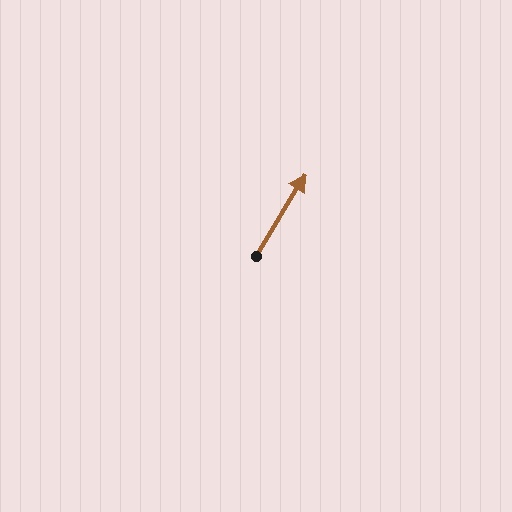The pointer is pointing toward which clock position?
Roughly 1 o'clock.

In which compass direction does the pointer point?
Northeast.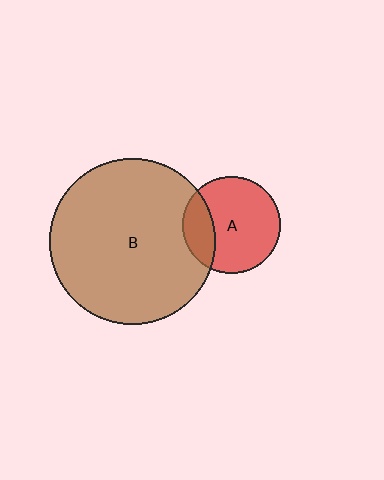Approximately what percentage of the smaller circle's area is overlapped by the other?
Approximately 25%.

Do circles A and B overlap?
Yes.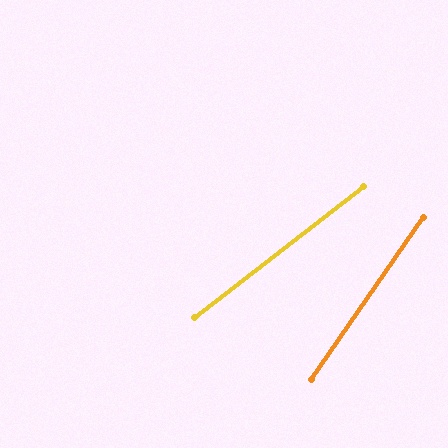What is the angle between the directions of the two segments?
Approximately 18 degrees.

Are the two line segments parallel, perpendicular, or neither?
Neither parallel nor perpendicular — they differ by about 18°.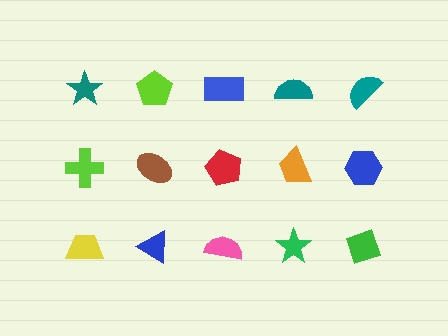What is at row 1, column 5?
A teal semicircle.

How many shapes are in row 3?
5 shapes.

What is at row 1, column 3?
A blue rectangle.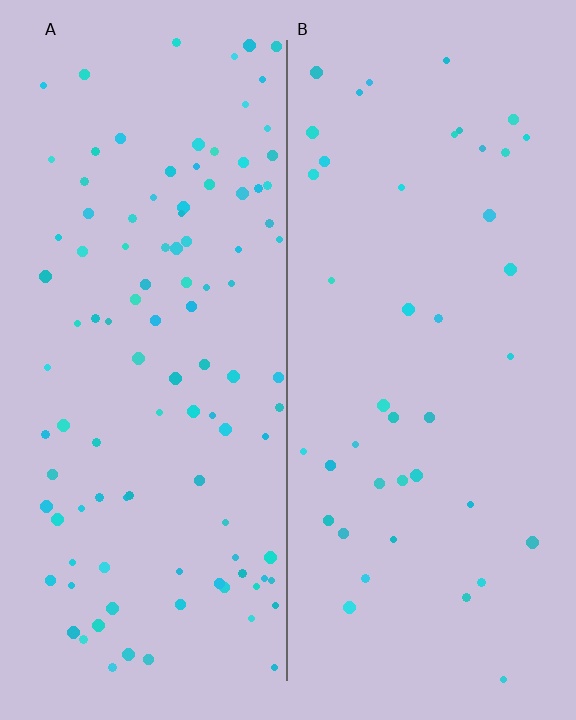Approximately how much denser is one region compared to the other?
Approximately 2.5× — region A over region B.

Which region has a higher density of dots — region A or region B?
A (the left).